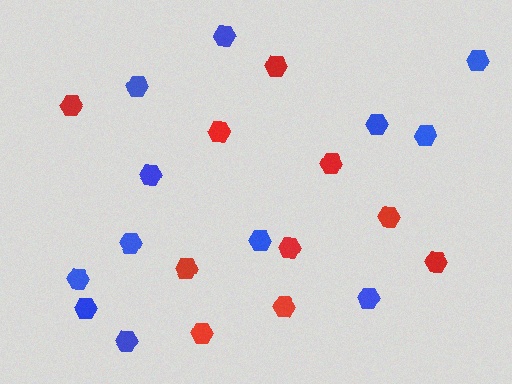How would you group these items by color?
There are 2 groups: one group of blue hexagons (12) and one group of red hexagons (10).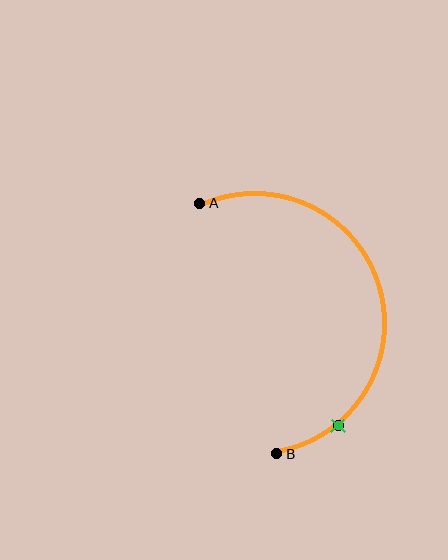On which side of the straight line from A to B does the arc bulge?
The arc bulges to the right of the straight line connecting A and B.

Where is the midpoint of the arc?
The arc midpoint is the point on the curve farthest from the straight line joining A and B. It sits to the right of that line.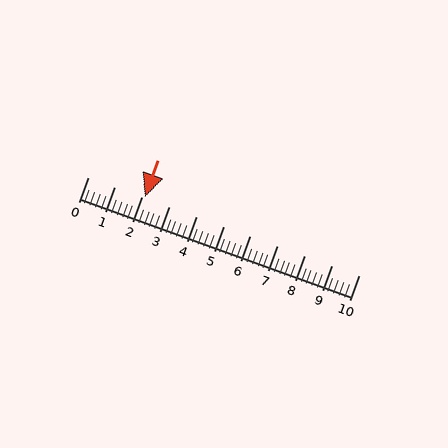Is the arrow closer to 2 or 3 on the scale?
The arrow is closer to 2.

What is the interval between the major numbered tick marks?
The major tick marks are spaced 1 units apart.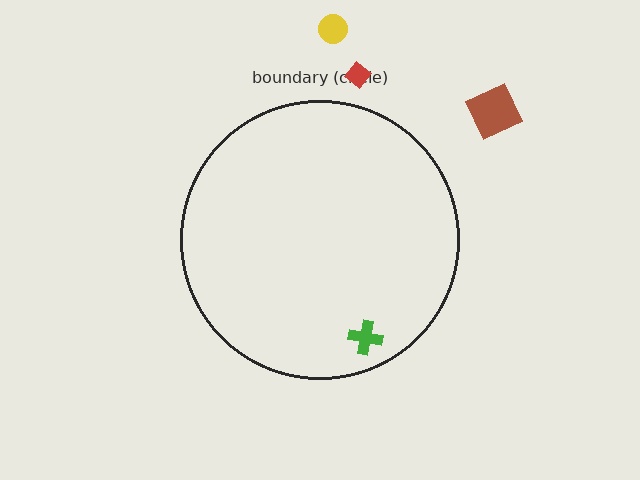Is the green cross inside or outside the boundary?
Inside.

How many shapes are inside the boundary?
1 inside, 3 outside.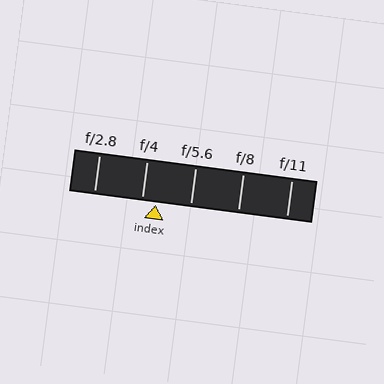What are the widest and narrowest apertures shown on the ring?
The widest aperture shown is f/2.8 and the narrowest is f/11.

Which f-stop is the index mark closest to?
The index mark is closest to f/4.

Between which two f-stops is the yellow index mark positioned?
The index mark is between f/4 and f/5.6.